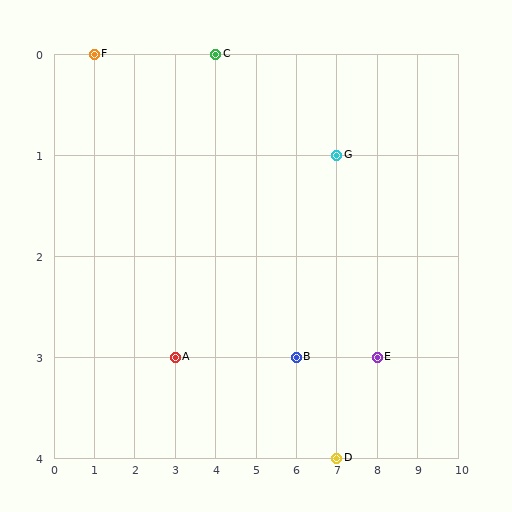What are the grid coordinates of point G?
Point G is at grid coordinates (7, 1).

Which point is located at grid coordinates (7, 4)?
Point D is at (7, 4).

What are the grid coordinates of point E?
Point E is at grid coordinates (8, 3).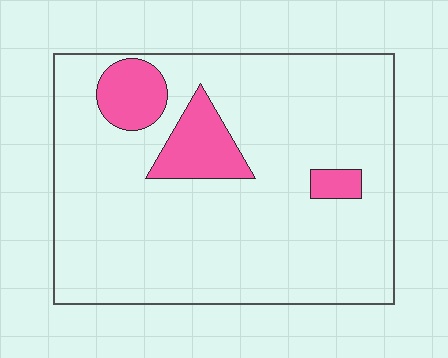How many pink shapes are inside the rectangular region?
3.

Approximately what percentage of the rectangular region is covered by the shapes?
Approximately 15%.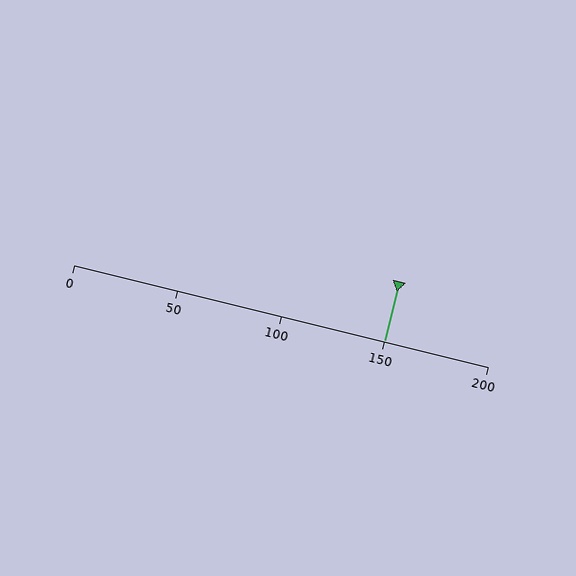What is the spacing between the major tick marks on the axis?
The major ticks are spaced 50 apart.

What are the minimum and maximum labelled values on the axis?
The axis runs from 0 to 200.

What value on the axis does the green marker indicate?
The marker indicates approximately 150.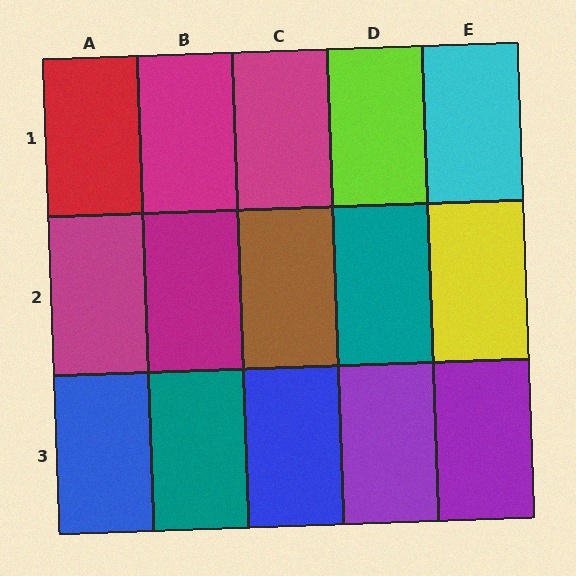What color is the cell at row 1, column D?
Lime.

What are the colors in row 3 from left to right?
Blue, teal, blue, purple, purple.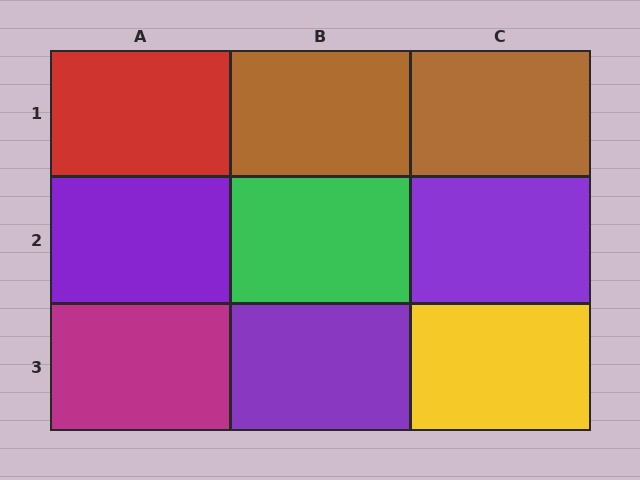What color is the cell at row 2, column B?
Green.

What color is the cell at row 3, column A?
Magenta.